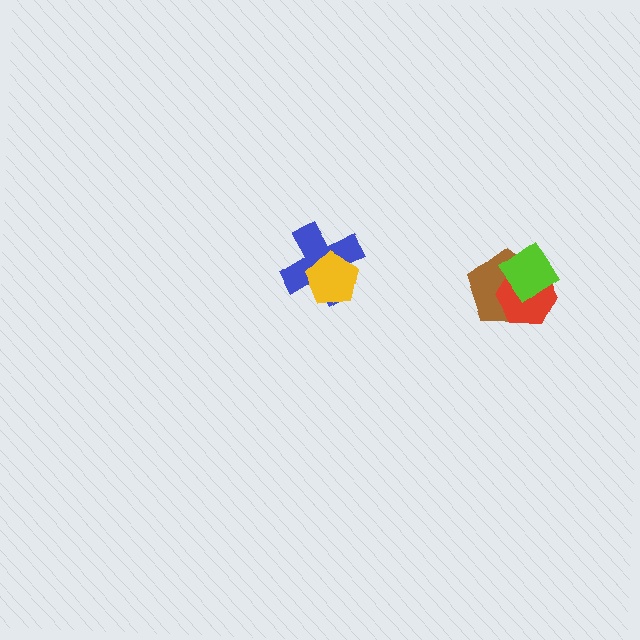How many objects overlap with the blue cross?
1 object overlaps with the blue cross.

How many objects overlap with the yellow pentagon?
1 object overlaps with the yellow pentagon.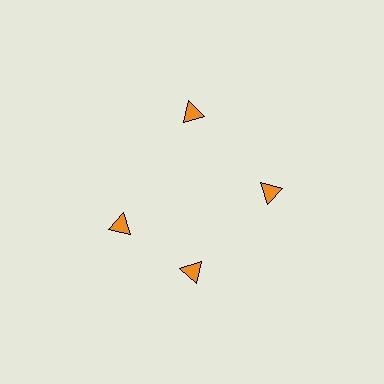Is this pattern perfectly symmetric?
No. The 4 orange triangles are arranged in a ring, but one element near the 9 o'clock position is rotated out of alignment along the ring, breaking the 4-fold rotational symmetry.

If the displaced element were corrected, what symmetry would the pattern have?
It would have 4-fold rotational symmetry — the pattern would map onto itself every 90 degrees.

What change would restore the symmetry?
The symmetry would be restored by rotating it back into even spacing with its neighbors so that all 4 triangles sit at equal angles and equal distance from the center.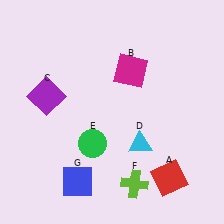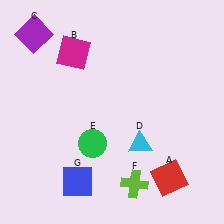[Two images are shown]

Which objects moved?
The objects that moved are: the magenta square (B), the purple square (C).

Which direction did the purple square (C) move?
The purple square (C) moved up.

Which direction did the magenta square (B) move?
The magenta square (B) moved left.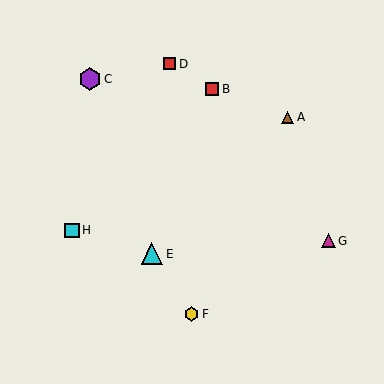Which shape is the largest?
The purple hexagon (labeled C) is the largest.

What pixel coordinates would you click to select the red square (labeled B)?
Click at (212, 89) to select the red square B.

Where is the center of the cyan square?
The center of the cyan square is at (72, 230).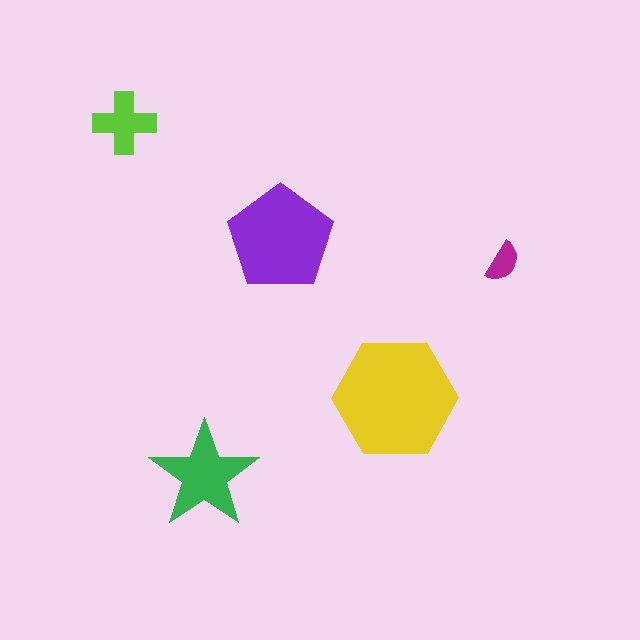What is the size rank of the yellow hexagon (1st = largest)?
1st.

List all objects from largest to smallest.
The yellow hexagon, the purple pentagon, the green star, the lime cross, the magenta semicircle.